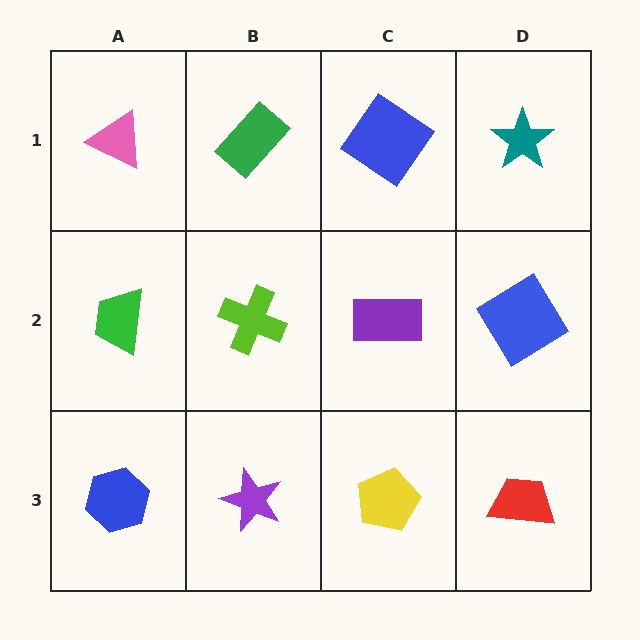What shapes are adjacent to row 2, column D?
A teal star (row 1, column D), a red trapezoid (row 3, column D), a purple rectangle (row 2, column C).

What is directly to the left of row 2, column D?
A purple rectangle.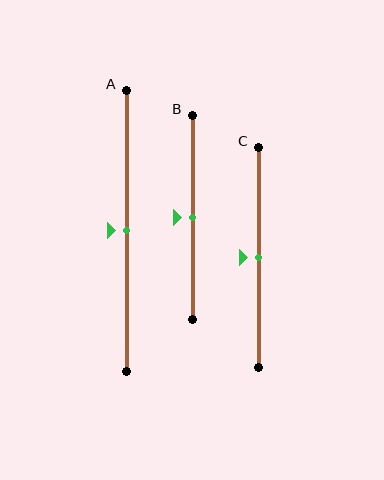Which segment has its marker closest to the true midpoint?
Segment A has its marker closest to the true midpoint.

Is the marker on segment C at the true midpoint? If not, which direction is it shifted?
Yes, the marker on segment C is at the true midpoint.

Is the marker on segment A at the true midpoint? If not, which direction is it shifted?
Yes, the marker on segment A is at the true midpoint.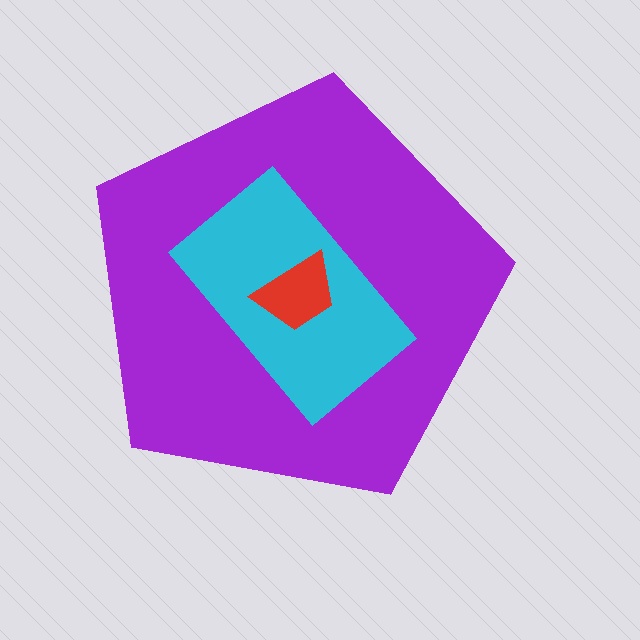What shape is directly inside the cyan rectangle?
The red trapezoid.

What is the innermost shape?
The red trapezoid.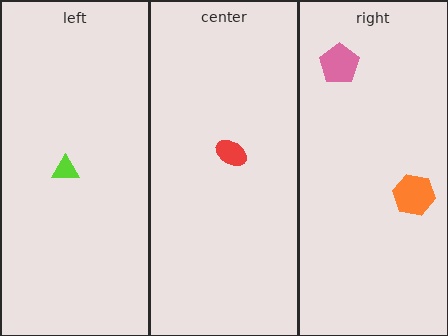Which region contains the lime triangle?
The left region.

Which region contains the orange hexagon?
The right region.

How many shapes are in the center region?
1.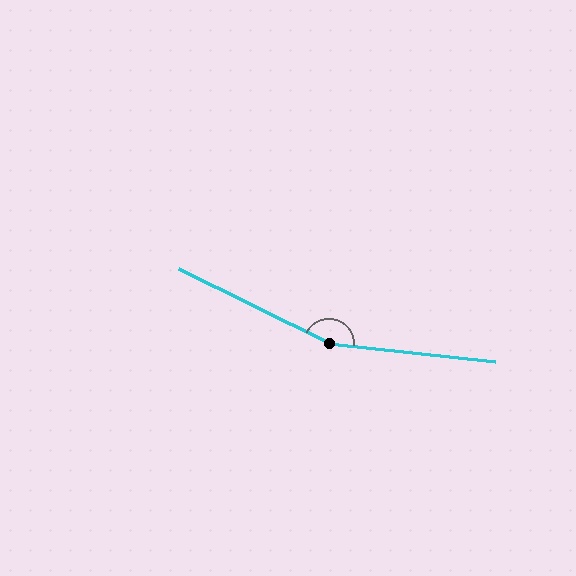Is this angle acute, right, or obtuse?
It is obtuse.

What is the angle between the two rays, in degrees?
Approximately 160 degrees.